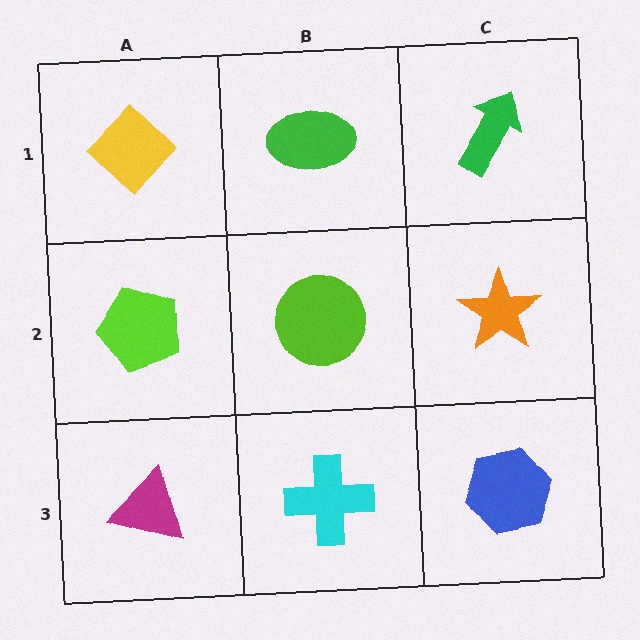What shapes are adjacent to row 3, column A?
A lime pentagon (row 2, column A), a cyan cross (row 3, column B).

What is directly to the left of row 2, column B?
A lime pentagon.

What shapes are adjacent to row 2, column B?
A green ellipse (row 1, column B), a cyan cross (row 3, column B), a lime pentagon (row 2, column A), an orange star (row 2, column C).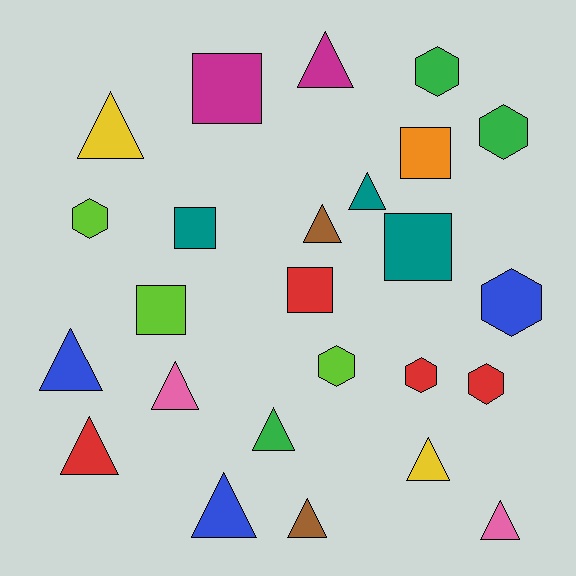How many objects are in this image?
There are 25 objects.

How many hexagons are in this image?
There are 7 hexagons.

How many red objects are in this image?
There are 4 red objects.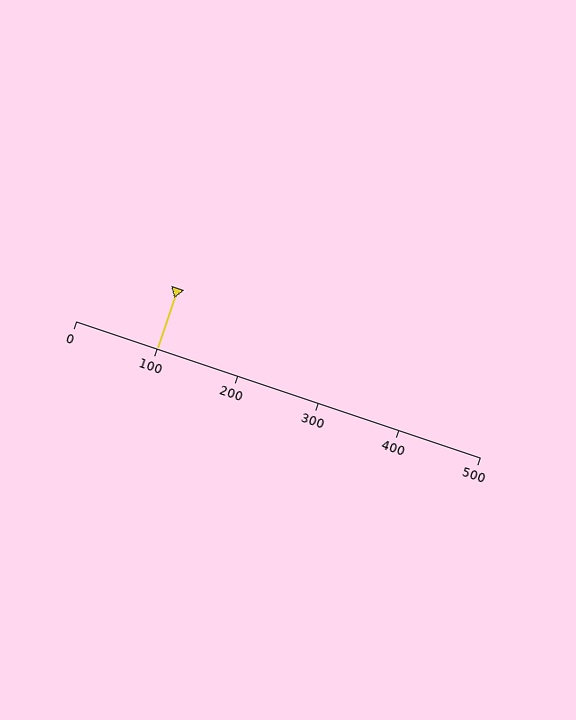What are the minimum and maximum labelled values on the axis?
The axis runs from 0 to 500.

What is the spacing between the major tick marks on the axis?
The major ticks are spaced 100 apart.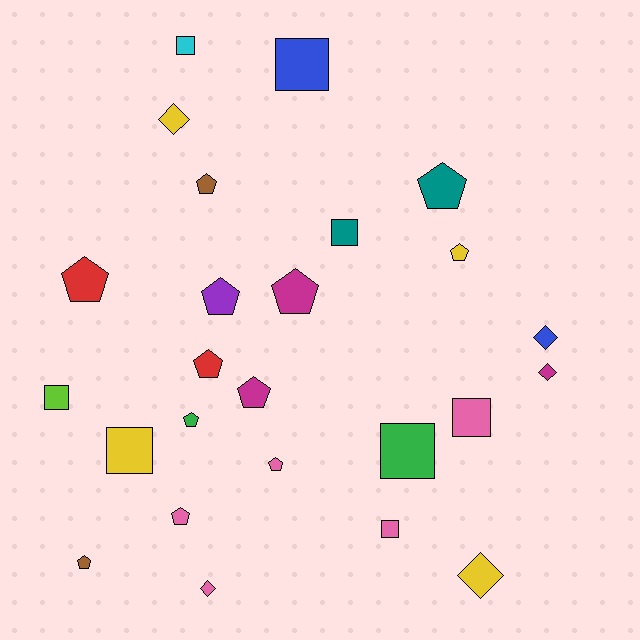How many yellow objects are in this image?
There are 4 yellow objects.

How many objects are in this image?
There are 25 objects.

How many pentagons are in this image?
There are 12 pentagons.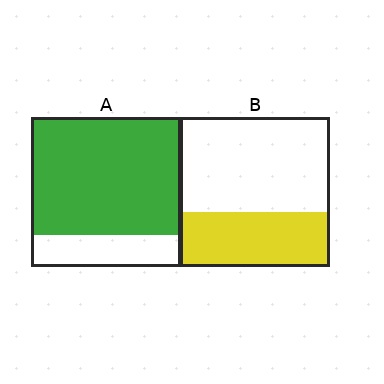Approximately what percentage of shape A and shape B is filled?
A is approximately 80% and B is approximately 35%.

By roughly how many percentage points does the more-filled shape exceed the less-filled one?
By roughly 40 percentage points (A over B).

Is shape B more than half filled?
No.